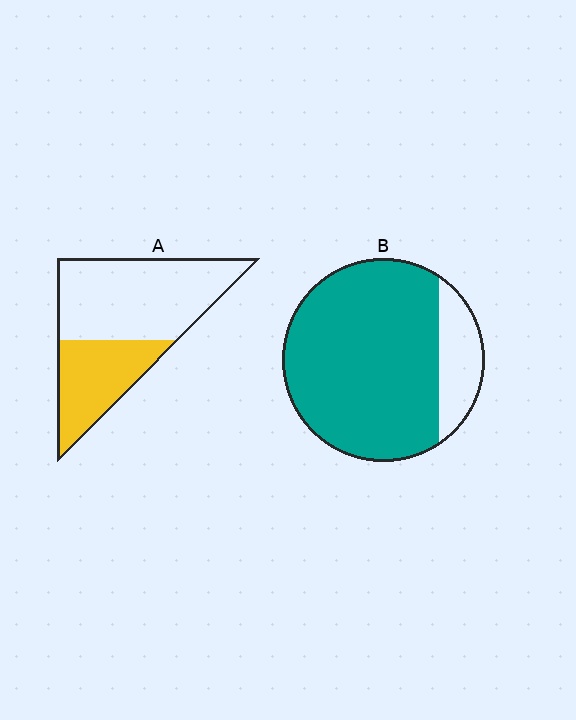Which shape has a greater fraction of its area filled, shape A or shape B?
Shape B.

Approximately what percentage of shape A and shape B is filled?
A is approximately 35% and B is approximately 85%.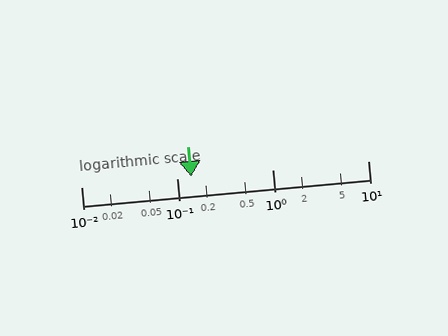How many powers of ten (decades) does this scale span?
The scale spans 3 decades, from 0.01 to 10.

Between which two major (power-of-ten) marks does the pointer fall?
The pointer is between 0.1 and 1.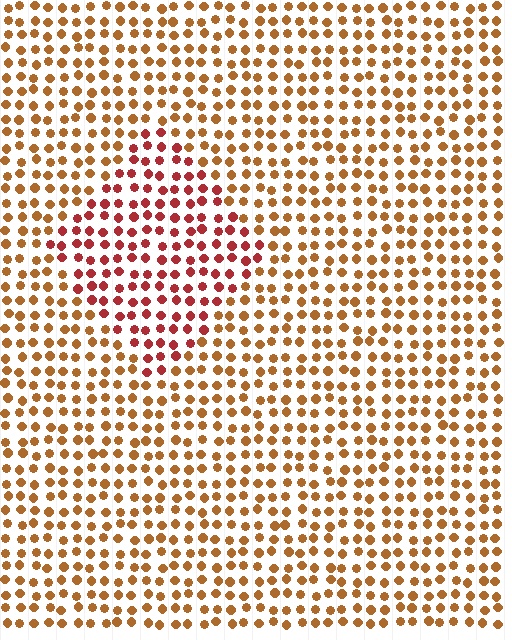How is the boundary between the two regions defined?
The boundary is defined purely by a slight shift in hue (about 33 degrees). Spacing, size, and orientation are identical on both sides.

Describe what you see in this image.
The image is filled with small brown elements in a uniform arrangement. A diamond-shaped region is visible where the elements are tinted to a slightly different hue, forming a subtle color boundary.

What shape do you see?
I see a diamond.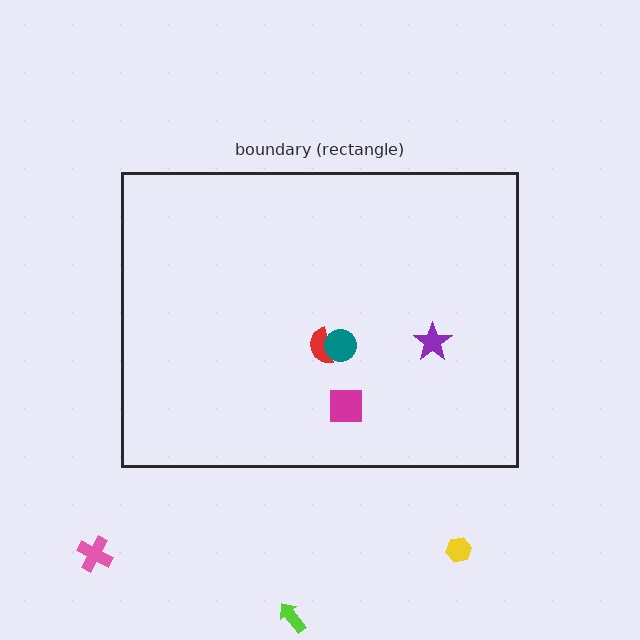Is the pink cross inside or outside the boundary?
Outside.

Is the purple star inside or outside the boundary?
Inside.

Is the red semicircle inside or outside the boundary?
Inside.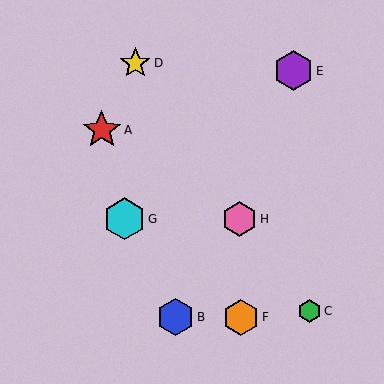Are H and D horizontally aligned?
No, H is at y≈219 and D is at y≈63.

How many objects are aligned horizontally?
2 objects (G, H) are aligned horizontally.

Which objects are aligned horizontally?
Objects G, H are aligned horizontally.